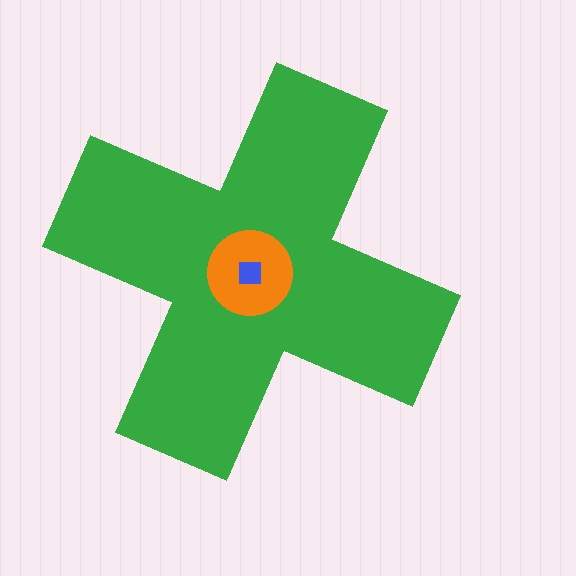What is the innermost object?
The blue square.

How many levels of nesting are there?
3.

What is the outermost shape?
The green cross.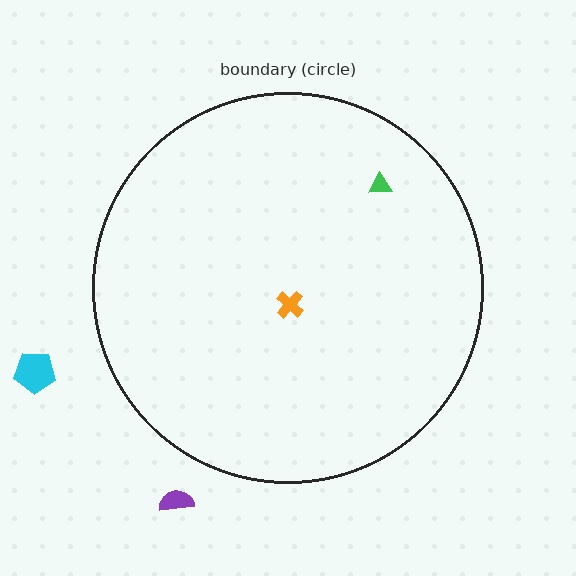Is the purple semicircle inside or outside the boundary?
Outside.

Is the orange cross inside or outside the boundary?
Inside.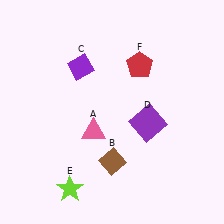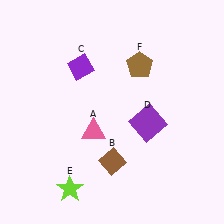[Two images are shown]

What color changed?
The pentagon (F) changed from red in Image 1 to brown in Image 2.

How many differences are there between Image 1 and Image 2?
There is 1 difference between the two images.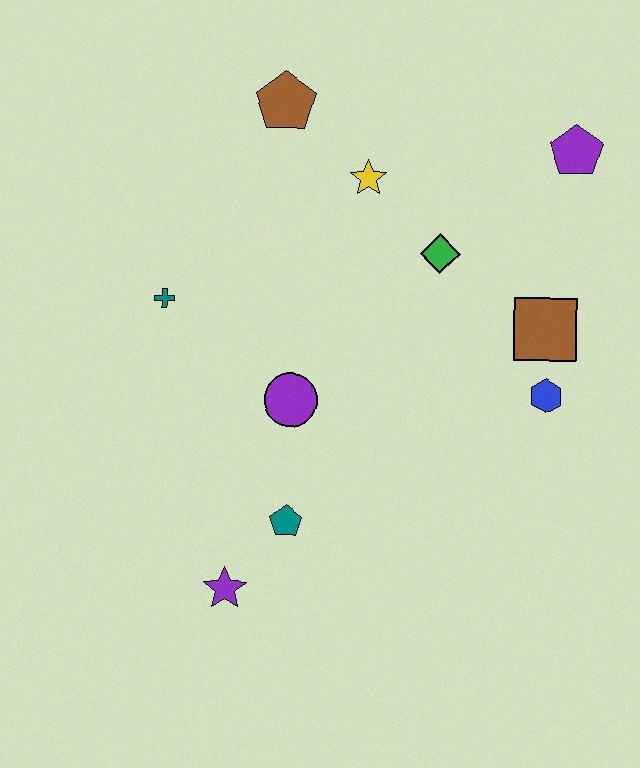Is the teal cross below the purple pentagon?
Yes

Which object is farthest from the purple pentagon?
The purple star is farthest from the purple pentagon.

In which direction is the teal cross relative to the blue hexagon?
The teal cross is to the left of the blue hexagon.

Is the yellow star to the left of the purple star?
No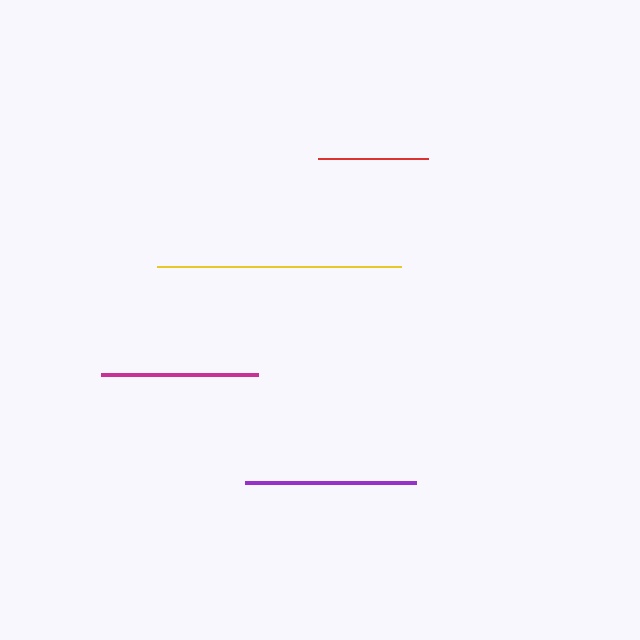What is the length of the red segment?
The red segment is approximately 110 pixels long.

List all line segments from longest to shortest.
From longest to shortest: yellow, purple, magenta, red.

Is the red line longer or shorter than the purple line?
The purple line is longer than the red line.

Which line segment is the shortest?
The red line is the shortest at approximately 110 pixels.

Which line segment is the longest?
The yellow line is the longest at approximately 244 pixels.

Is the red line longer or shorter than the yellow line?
The yellow line is longer than the red line.